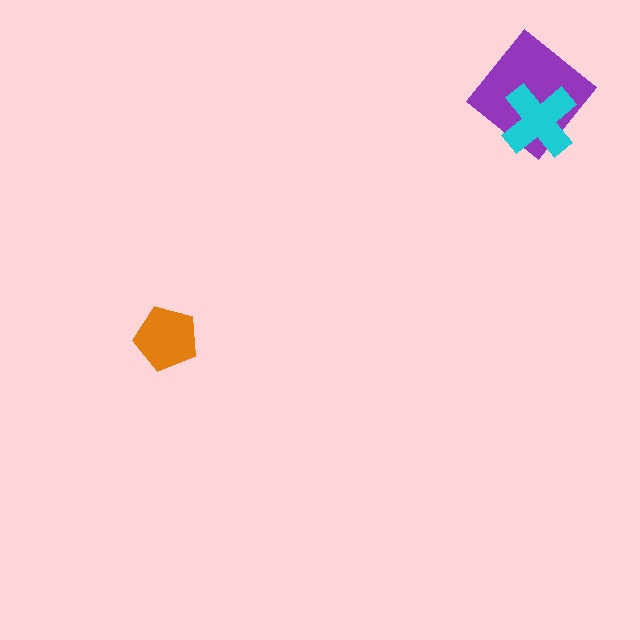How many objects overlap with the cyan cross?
1 object overlaps with the cyan cross.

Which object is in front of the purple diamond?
The cyan cross is in front of the purple diamond.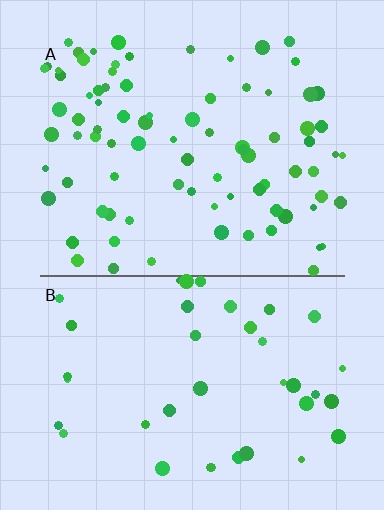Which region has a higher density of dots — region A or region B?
A (the top).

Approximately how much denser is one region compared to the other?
Approximately 2.2× — region A over region B.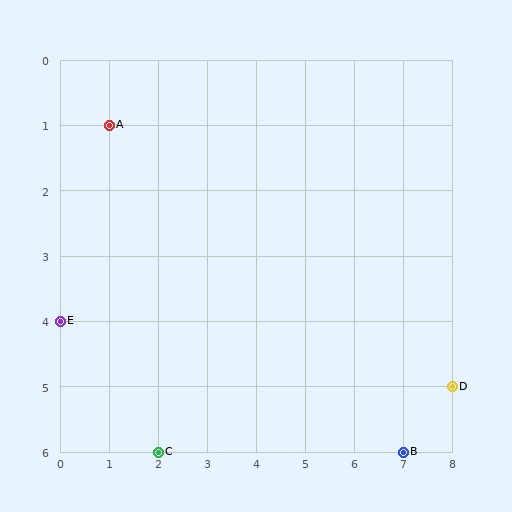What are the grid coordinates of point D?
Point D is at grid coordinates (8, 5).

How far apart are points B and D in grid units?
Points B and D are 1 column and 1 row apart (about 1.4 grid units diagonally).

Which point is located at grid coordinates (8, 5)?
Point D is at (8, 5).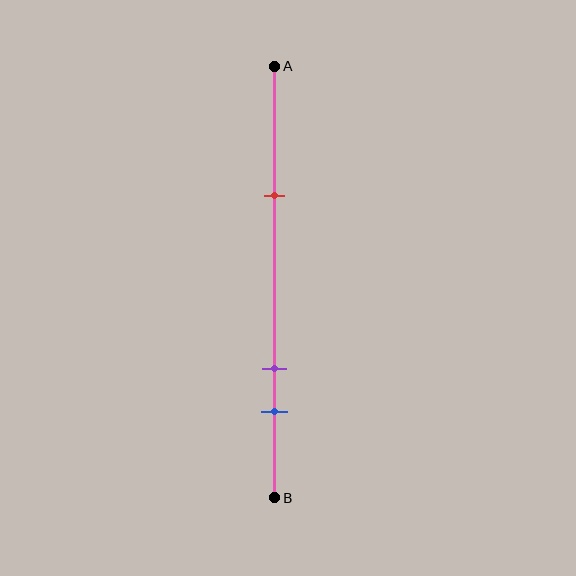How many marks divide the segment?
There are 3 marks dividing the segment.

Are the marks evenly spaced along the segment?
No, the marks are not evenly spaced.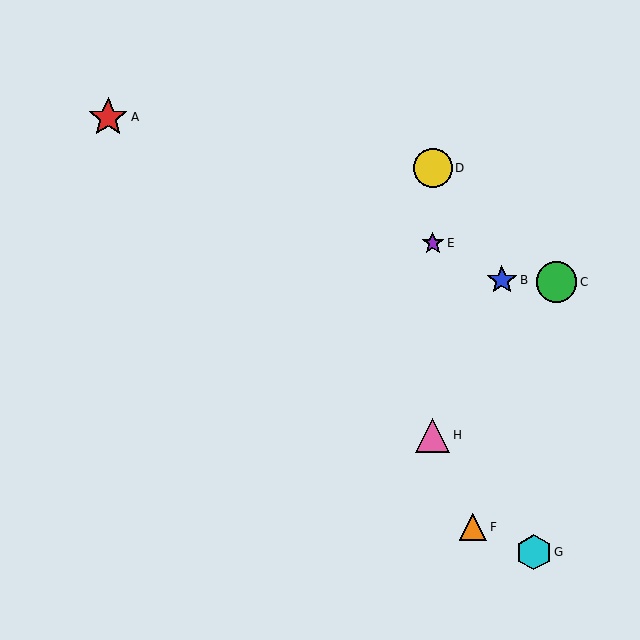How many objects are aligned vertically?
3 objects (D, E, H) are aligned vertically.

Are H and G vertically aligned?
No, H is at x≈433 and G is at x≈534.